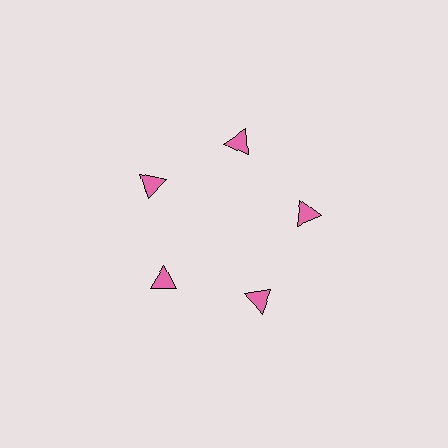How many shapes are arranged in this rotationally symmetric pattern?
There are 5 shapes, arranged in 5 groups of 1.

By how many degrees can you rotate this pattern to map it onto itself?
The pattern maps onto itself every 72 degrees of rotation.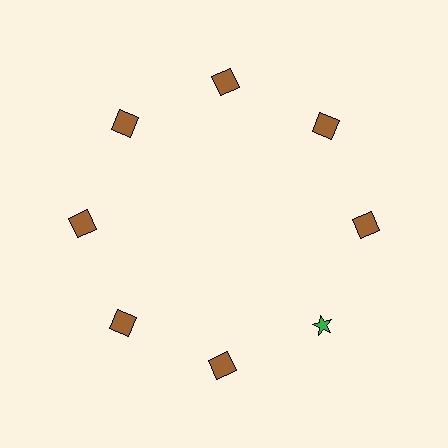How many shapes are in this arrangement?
There are 8 shapes arranged in a ring pattern.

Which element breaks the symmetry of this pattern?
The green star at roughly the 4 o'clock position breaks the symmetry. All other shapes are brown squares.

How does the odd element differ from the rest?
It differs in both color (green instead of brown) and shape (star instead of square).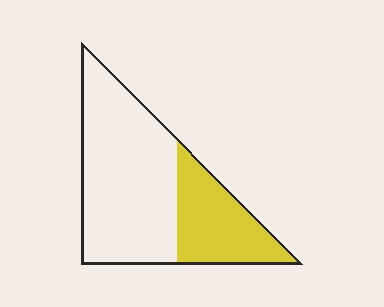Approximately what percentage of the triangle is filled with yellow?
Approximately 30%.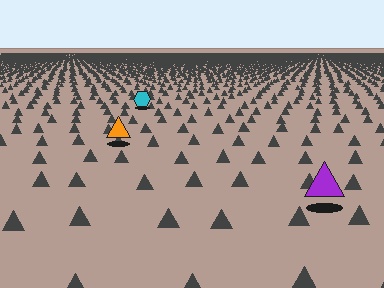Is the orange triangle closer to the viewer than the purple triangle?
No. The purple triangle is closer — you can tell from the texture gradient: the ground texture is coarser near it.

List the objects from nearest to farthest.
From nearest to farthest: the purple triangle, the orange triangle, the cyan hexagon.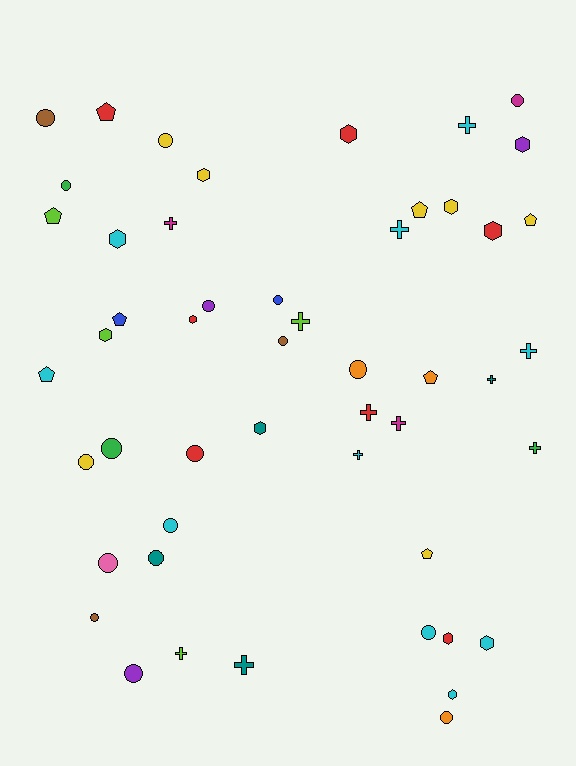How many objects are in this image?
There are 50 objects.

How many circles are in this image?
There are 18 circles.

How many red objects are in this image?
There are 7 red objects.